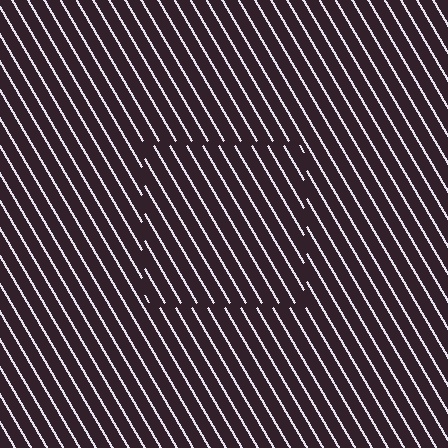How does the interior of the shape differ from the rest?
The interior of the shape contains the same grating, shifted by half a period — the contour is defined by the phase discontinuity where line-ends from the inner and outer gratings abut.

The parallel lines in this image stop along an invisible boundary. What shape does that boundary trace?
An illusory square. The interior of the shape contains the same grating, shifted by half a period — the contour is defined by the phase discontinuity where line-ends from the inner and outer gratings abut.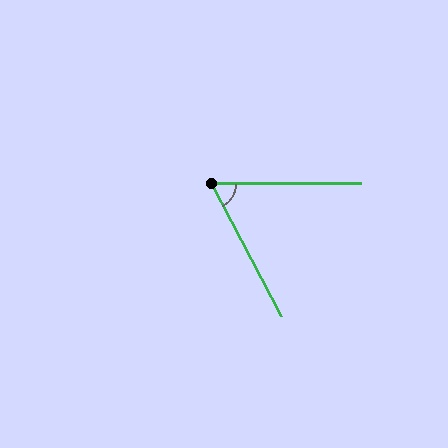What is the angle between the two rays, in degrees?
Approximately 62 degrees.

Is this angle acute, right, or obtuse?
It is acute.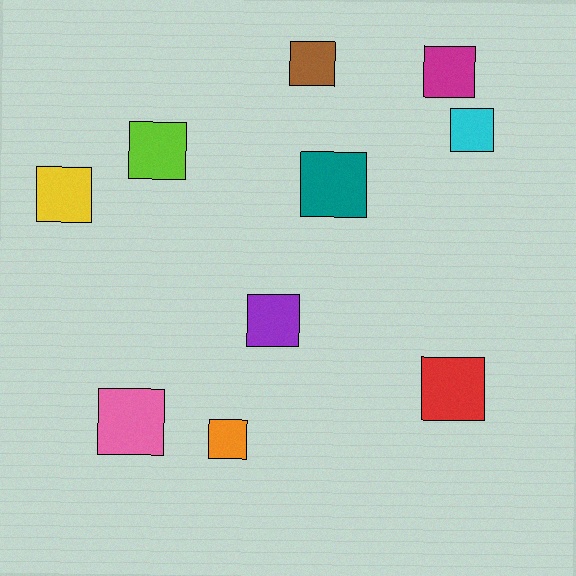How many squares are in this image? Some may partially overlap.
There are 10 squares.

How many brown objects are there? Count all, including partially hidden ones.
There is 1 brown object.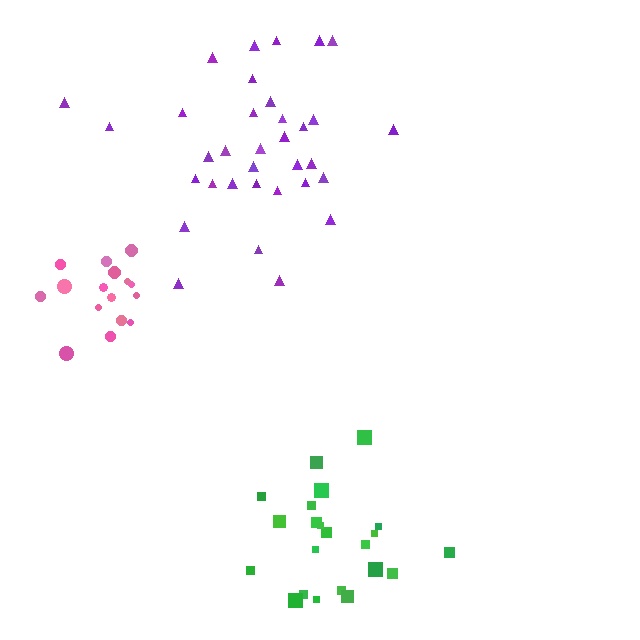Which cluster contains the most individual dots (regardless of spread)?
Purple (34).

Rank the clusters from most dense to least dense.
pink, green, purple.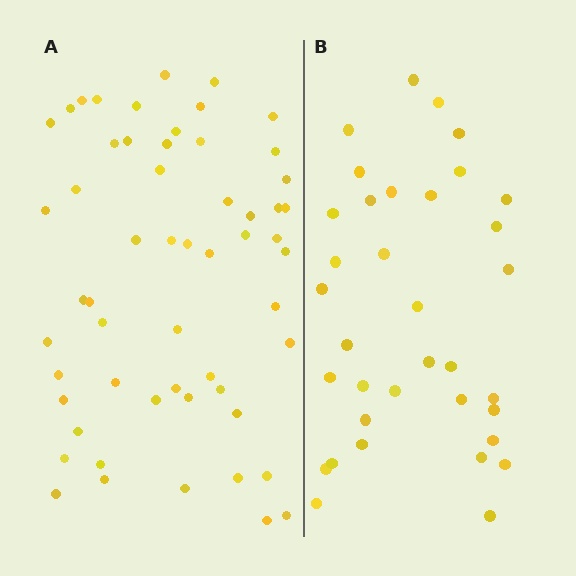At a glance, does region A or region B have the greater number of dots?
Region A (the left region) has more dots.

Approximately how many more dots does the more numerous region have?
Region A has approximately 20 more dots than region B.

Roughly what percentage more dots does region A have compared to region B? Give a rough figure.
About 60% more.